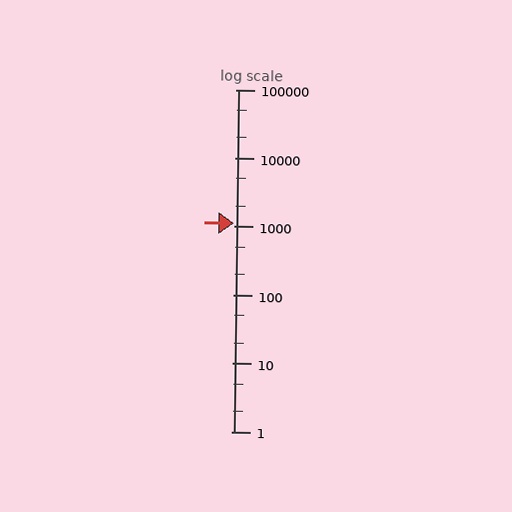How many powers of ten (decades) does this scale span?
The scale spans 5 decades, from 1 to 100000.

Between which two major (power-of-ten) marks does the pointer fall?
The pointer is between 1000 and 10000.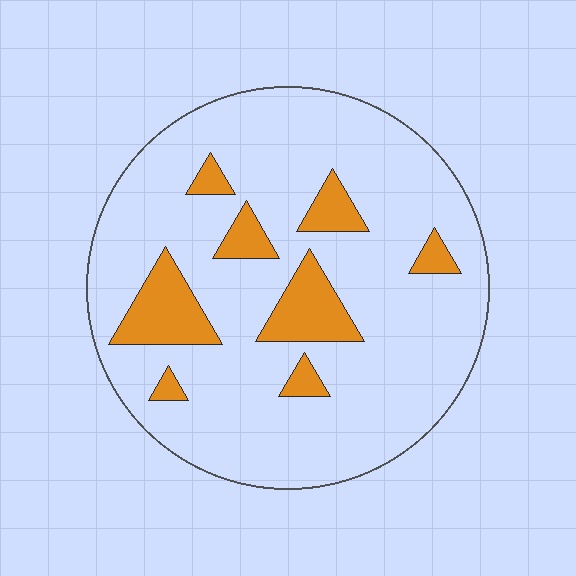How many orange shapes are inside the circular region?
8.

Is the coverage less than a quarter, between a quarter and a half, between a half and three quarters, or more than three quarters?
Less than a quarter.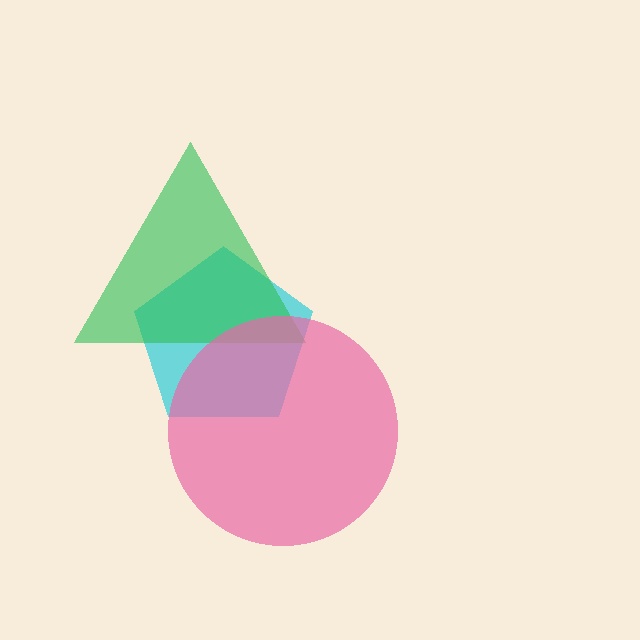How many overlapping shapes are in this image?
There are 3 overlapping shapes in the image.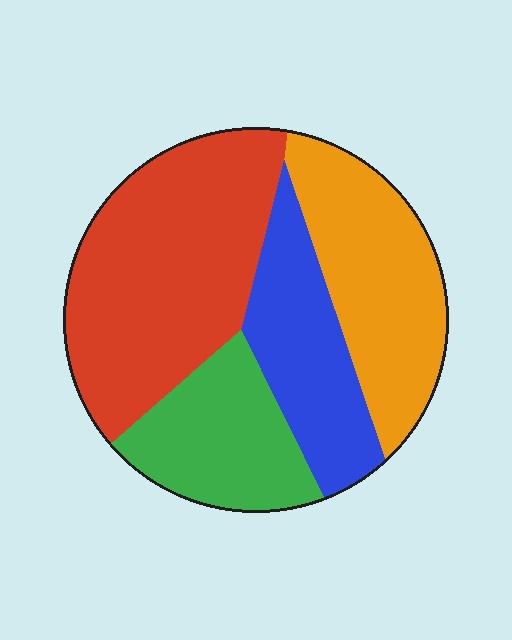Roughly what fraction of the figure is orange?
Orange covers around 25% of the figure.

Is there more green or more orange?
Orange.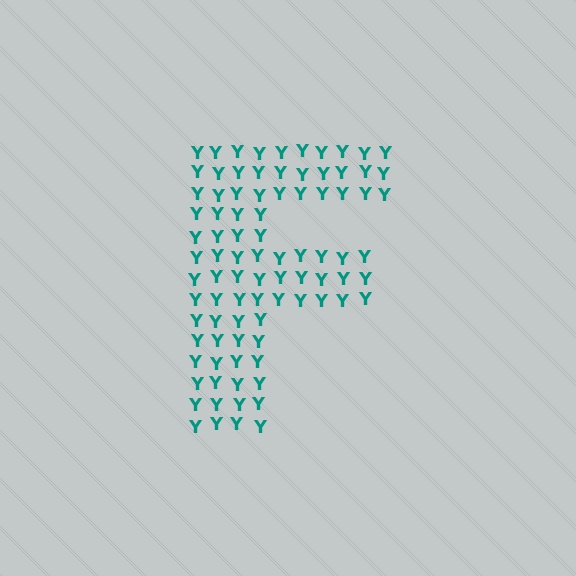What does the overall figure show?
The overall figure shows the letter F.